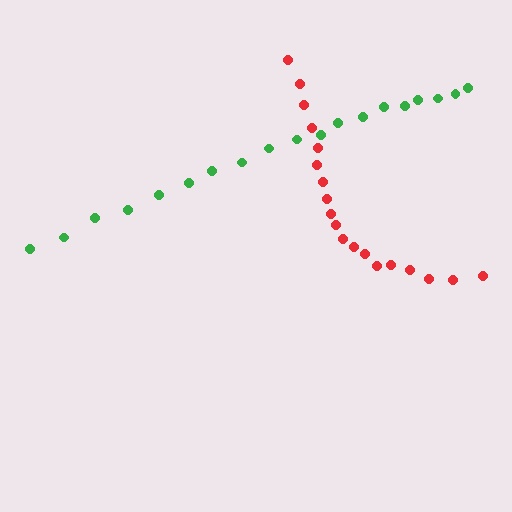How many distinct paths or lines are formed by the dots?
There are 2 distinct paths.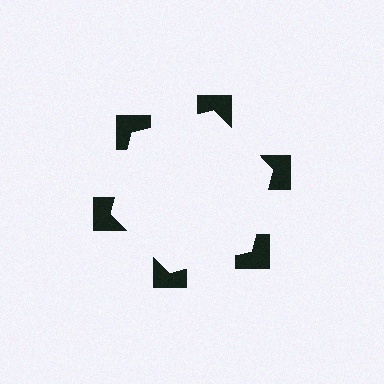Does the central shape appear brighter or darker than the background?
It typically appears slightly brighter than the background, even though no actual brightness change is drawn.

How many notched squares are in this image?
There are 6 — one at each vertex of the illusory hexagon.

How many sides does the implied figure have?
6 sides.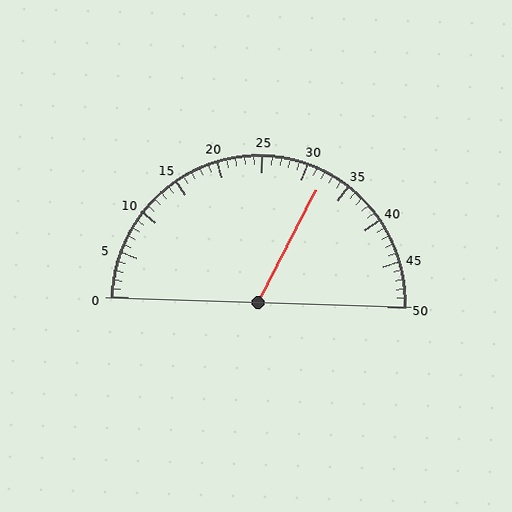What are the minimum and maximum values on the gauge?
The gauge ranges from 0 to 50.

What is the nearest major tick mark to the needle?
The nearest major tick mark is 30.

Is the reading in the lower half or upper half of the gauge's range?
The reading is in the upper half of the range (0 to 50).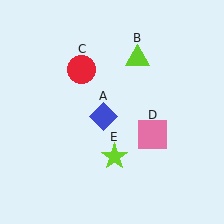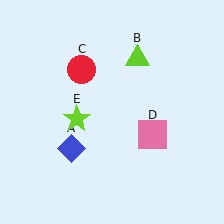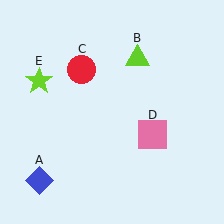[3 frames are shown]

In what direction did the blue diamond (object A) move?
The blue diamond (object A) moved down and to the left.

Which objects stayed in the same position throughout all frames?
Lime triangle (object B) and red circle (object C) and pink square (object D) remained stationary.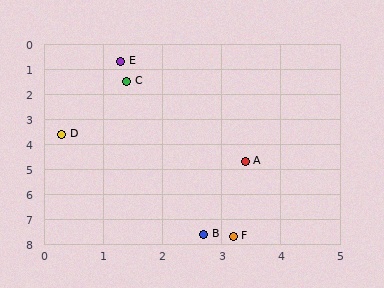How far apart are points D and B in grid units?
Points D and B are about 4.7 grid units apart.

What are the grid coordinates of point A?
Point A is at approximately (3.4, 4.7).